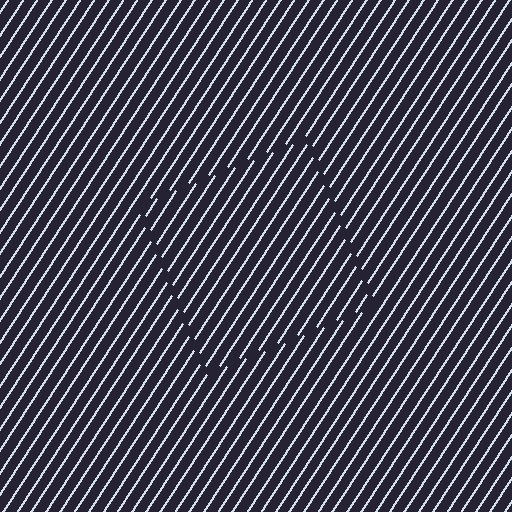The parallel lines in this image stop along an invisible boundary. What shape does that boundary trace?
An illusory square. The interior of the shape contains the same grating, shifted by half a period — the contour is defined by the phase discontinuity where line-ends from the inner and outer gratings abut.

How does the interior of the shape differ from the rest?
The interior of the shape contains the same grating, shifted by half a period — the contour is defined by the phase discontinuity where line-ends from the inner and outer gratings abut.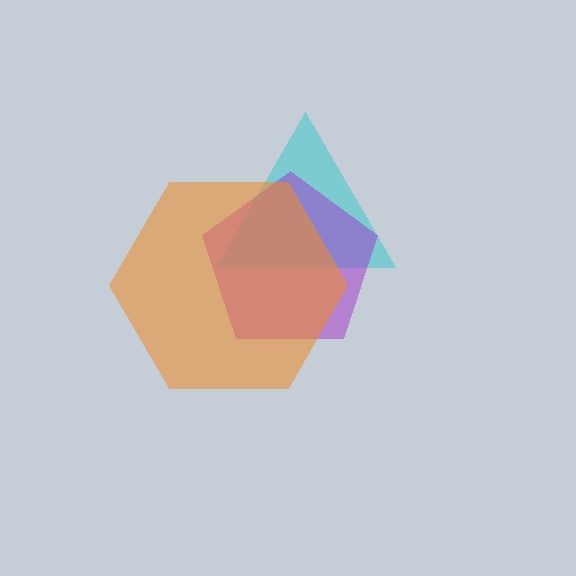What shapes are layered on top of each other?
The layered shapes are: a cyan triangle, a purple pentagon, an orange hexagon.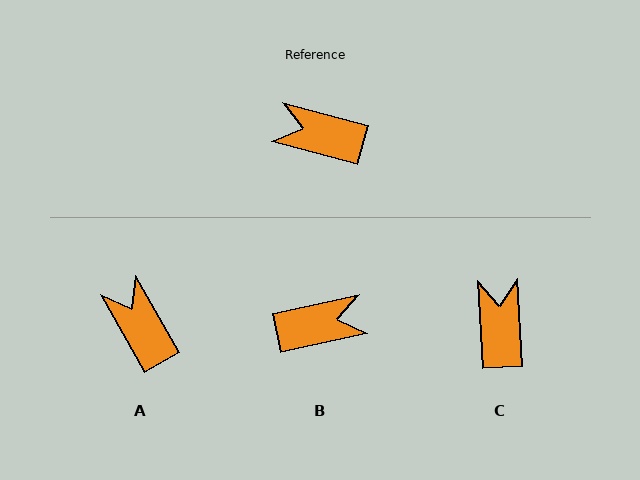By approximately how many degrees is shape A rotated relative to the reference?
Approximately 46 degrees clockwise.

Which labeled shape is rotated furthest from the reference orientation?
B, about 153 degrees away.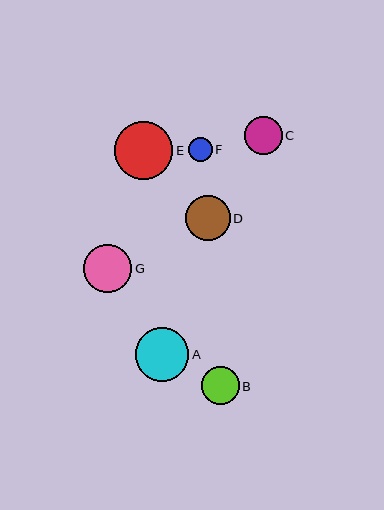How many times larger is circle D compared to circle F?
Circle D is approximately 1.9 times the size of circle F.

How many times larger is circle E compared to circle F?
Circle E is approximately 2.4 times the size of circle F.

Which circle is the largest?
Circle E is the largest with a size of approximately 58 pixels.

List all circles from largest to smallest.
From largest to smallest: E, A, G, D, B, C, F.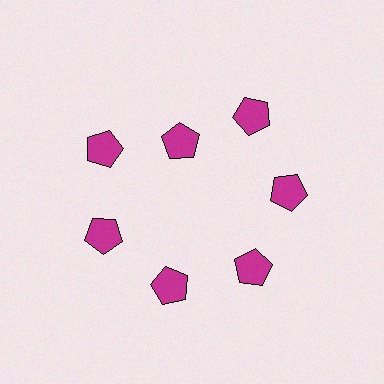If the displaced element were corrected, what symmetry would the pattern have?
It would have 7-fold rotational symmetry — the pattern would map onto itself every 51 degrees.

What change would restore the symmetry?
The symmetry would be restored by moving it outward, back onto the ring so that all 7 pentagons sit at equal angles and equal distance from the center.